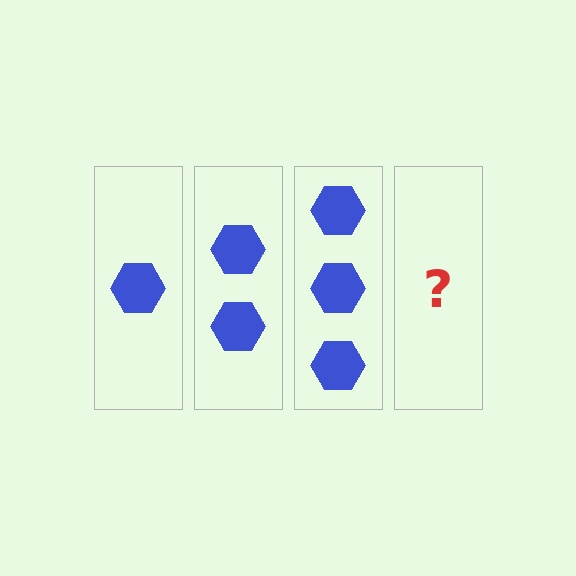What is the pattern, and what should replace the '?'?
The pattern is that each step adds one more hexagon. The '?' should be 4 hexagons.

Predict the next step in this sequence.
The next step is 4 hexagons.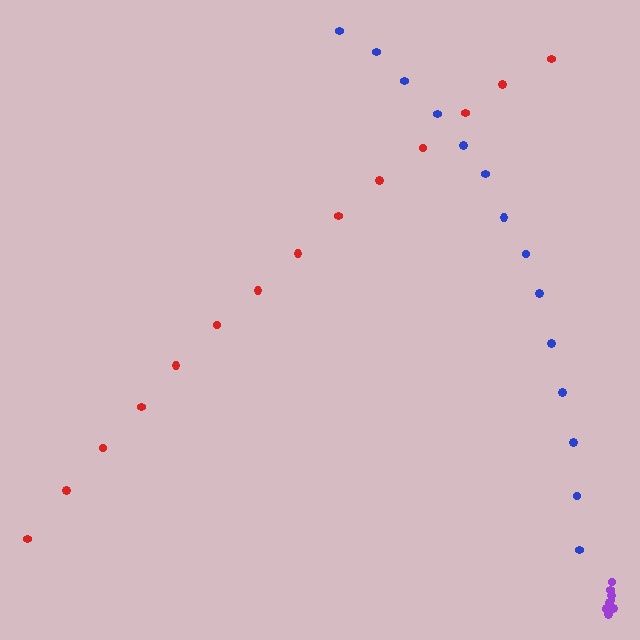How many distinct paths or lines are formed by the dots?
There are 3 distinct paths.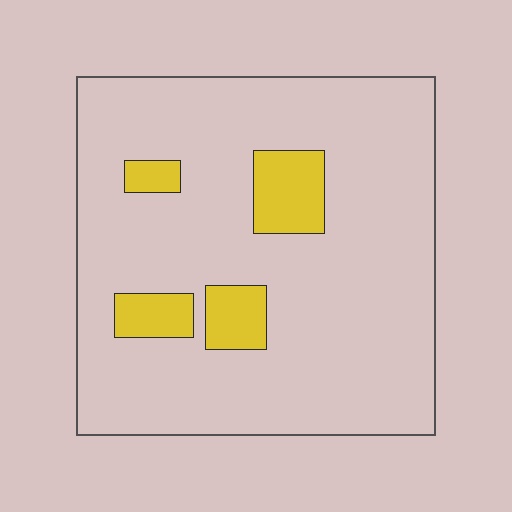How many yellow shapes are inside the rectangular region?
4.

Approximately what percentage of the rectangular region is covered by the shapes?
Approximately 10%.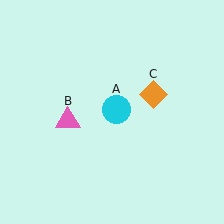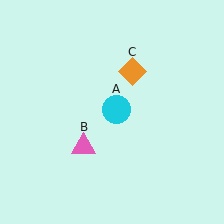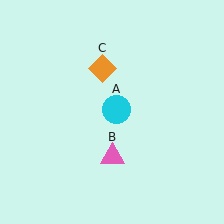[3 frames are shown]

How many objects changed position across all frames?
2 objects changed position: pink triangle (object B), orange diamond (object C).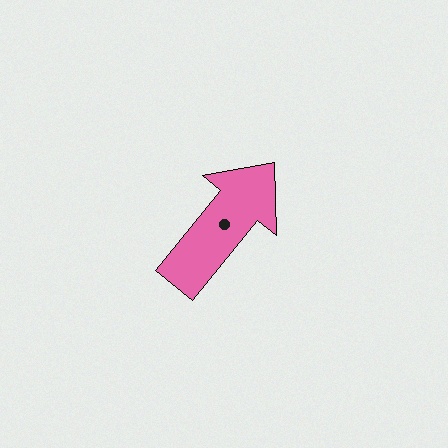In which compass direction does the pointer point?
Northeast.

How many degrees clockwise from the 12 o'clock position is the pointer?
Approximately 39 degrees.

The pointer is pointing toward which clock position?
Roughly 1 o'clock.